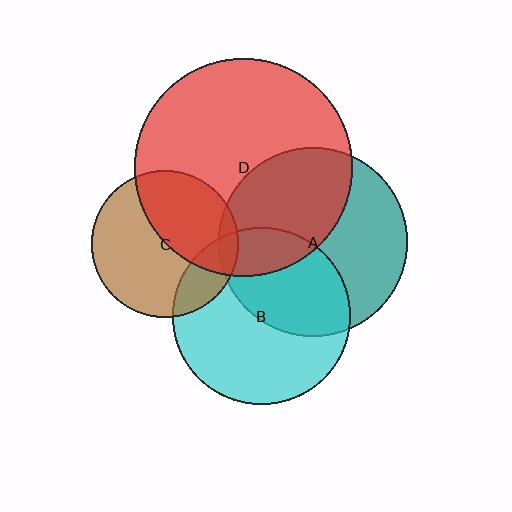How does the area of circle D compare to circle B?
Approximately 1.5 times.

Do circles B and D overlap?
Yes.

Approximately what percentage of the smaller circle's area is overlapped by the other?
Approximately 15%.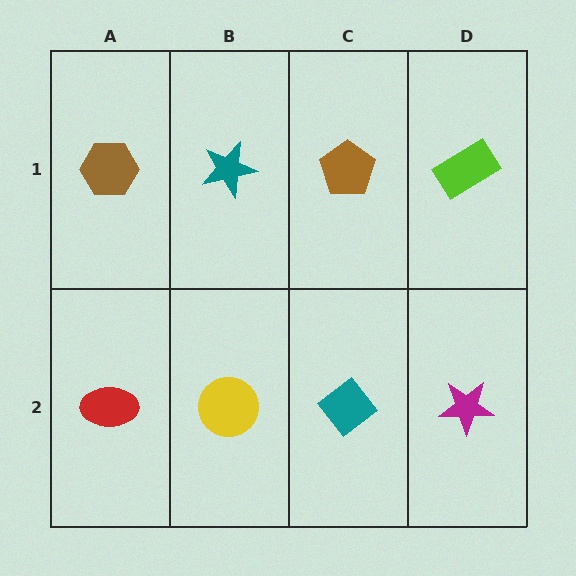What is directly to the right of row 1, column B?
A brown pentagon.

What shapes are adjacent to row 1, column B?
A yellow circle (row 2, column B), a brown hexagon (row 1, column A), a brown pentagon (row 1, column C).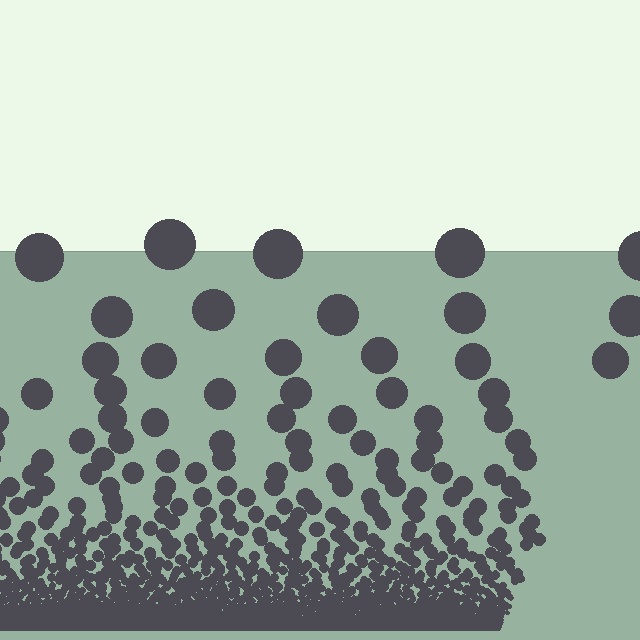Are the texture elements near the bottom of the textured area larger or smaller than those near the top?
Smaller. The gradient is inverted — elements near the bottom are smaller and denser.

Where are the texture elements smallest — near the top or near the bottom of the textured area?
Near the bottom.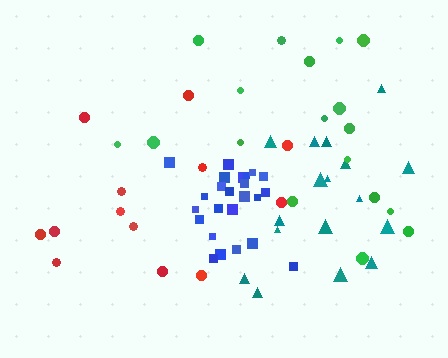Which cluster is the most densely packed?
Blue.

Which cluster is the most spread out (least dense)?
Red.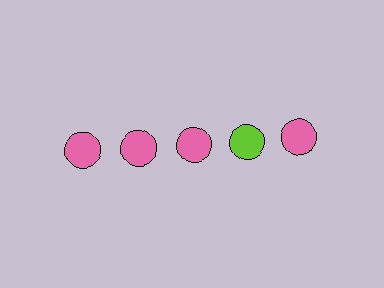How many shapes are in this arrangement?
There are 5 shapes arranged in a grid pattern.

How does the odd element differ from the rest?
It has a different color: lime instead of pink.